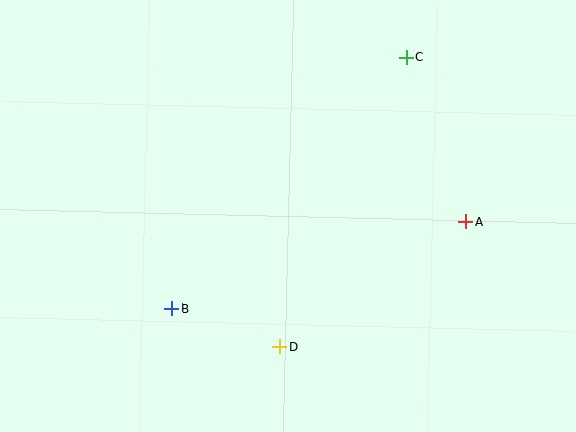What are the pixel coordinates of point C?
Point C is at (406, 57).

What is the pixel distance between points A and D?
The distance between A and D is 224 pixels.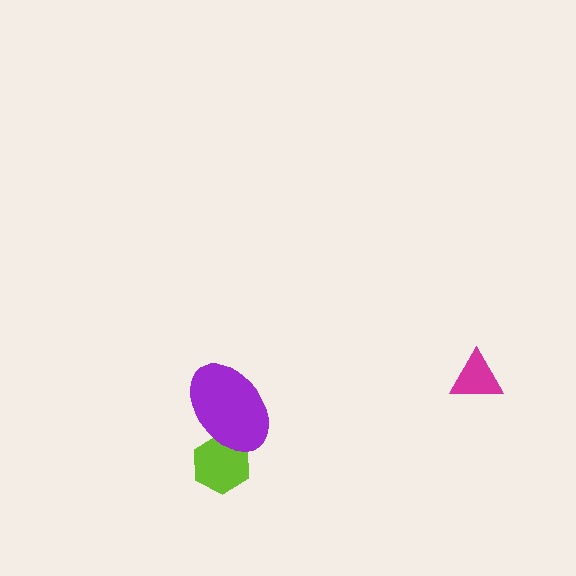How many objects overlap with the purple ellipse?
1 object overlaps with the purple ellipse.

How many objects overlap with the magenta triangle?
0 objects overlap with the magenta triangle.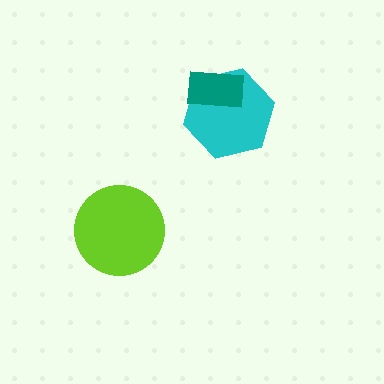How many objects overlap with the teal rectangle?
1 object overlaps with the teal rectangle.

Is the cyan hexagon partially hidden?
Yes, it is partially covered by another shape.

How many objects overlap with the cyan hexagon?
1 object overlaps with the cyan hexagon.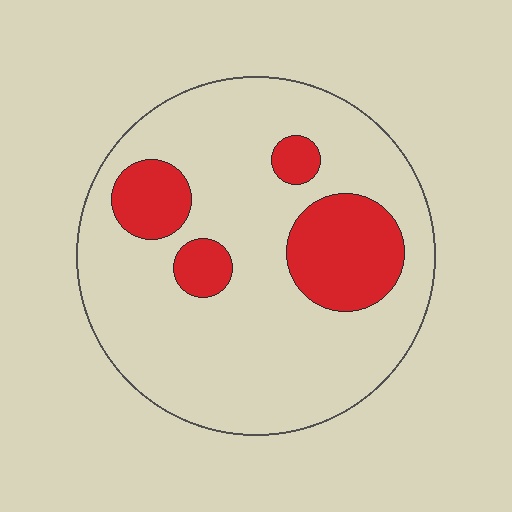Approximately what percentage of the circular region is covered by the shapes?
Approximately 20%.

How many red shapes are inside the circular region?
4.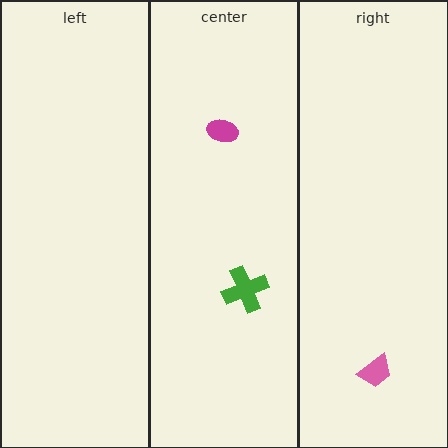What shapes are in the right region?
The pink trapezoid.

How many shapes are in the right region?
1.